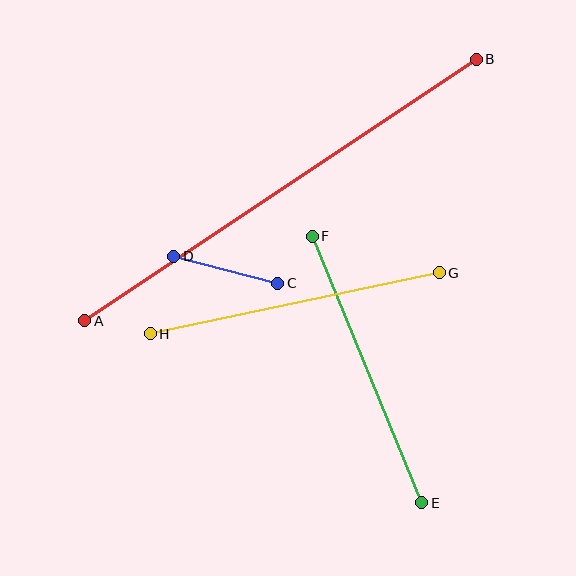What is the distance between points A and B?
The distance is approximately 471 pixels.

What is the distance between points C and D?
The distance is approximately 108 pixels.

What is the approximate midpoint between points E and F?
The midpoint is at approximately (367, 370) pixels.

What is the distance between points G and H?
The distance is approximately 295 pixels.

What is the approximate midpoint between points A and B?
The midpoint is at approximately (280, 190) pixels.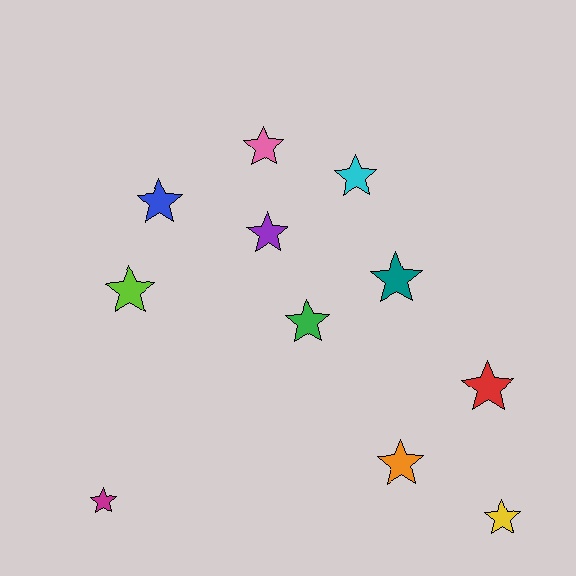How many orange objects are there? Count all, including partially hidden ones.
There is 1 orange object.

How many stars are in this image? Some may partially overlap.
There are 11 stars.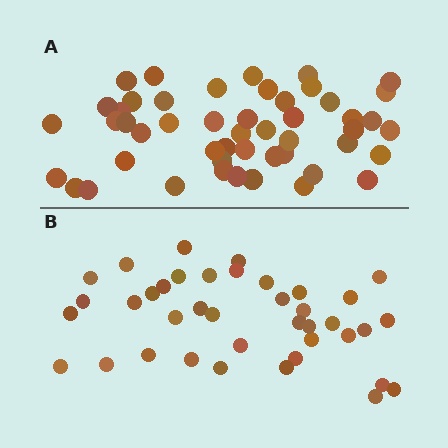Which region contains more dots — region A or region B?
Region A (the top region) has more dots.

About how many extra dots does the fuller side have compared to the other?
Region A has roughly 10 or so more dots than region B.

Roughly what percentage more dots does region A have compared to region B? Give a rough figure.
About 25% more.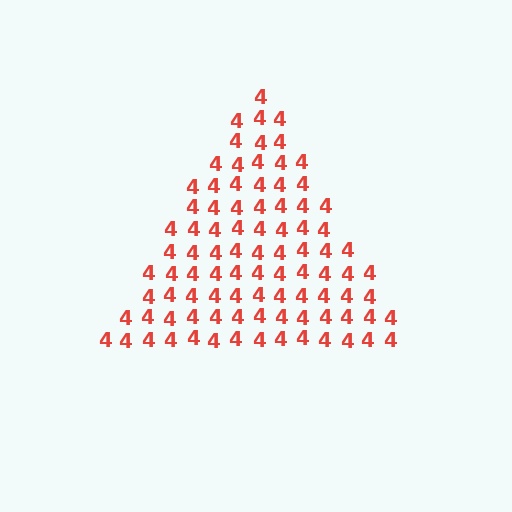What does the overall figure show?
The overall figure shows a triangle.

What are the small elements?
The small elements are digit 4's.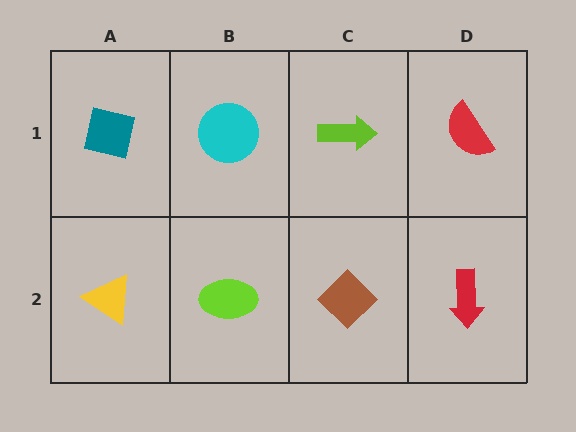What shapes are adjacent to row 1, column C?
A brown diamond (row 2, column C), a cyan circle (row 1, column B), a red semicircle (row 1, column D).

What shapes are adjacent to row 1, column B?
A lime ellipse (row 2, column B), a teal square (row 1, column A), a lime arrow (row 1, column C).